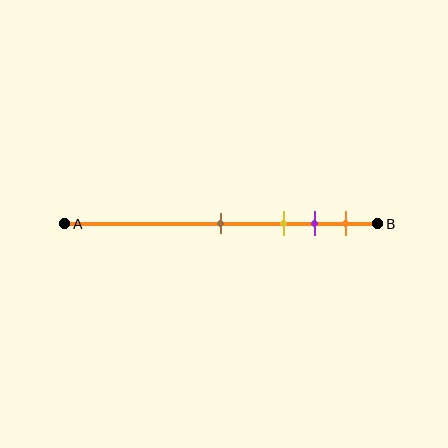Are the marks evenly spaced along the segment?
No, the marks are not evenly spaced.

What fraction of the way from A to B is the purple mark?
The purple mark is approximately 80% (0.8) of the way from A to B.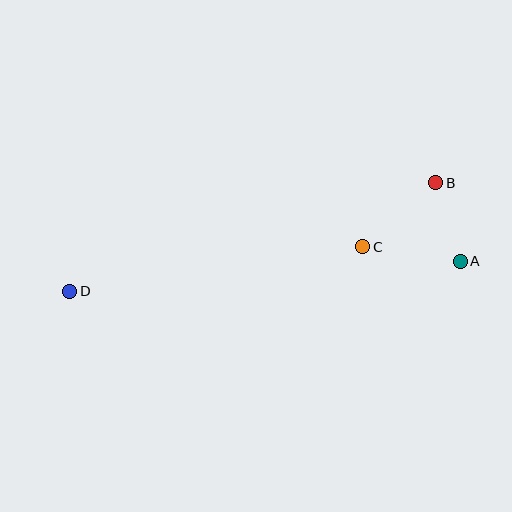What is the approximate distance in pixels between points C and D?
The distance between C and D is approximately 296 pixels.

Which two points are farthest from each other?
Points A and D are farthest from each other.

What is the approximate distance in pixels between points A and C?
The distance between A and C is approximately 99 pixels.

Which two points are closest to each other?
Points A and B are closest to each other.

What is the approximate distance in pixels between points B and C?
The distance between B and C is approximately 97 pixels.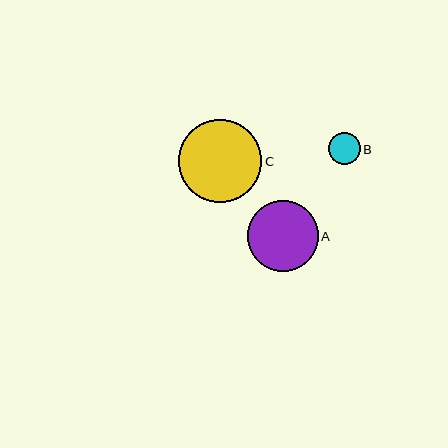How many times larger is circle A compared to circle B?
Circle A is approximately 2.2 times the size of circle B.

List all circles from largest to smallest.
From largest to smallest: C, A, B.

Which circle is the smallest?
Circle B is the smallest with a size of approximately 32 pixels.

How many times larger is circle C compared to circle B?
Circle C is approximately 2.6 times the size of circle B.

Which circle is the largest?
Circle C is the largest with a size of approximately 83 pixels.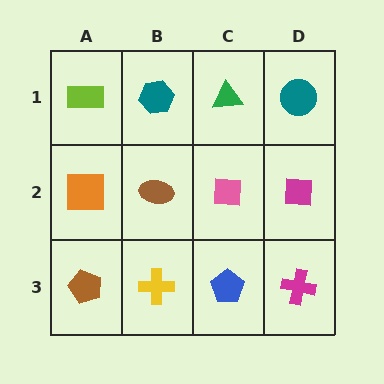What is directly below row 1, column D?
A magenta square.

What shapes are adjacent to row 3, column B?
A brown ellipse (row 2, column B), a brown pentagon (row 3, column A), a blue pentagon (row 3, column C).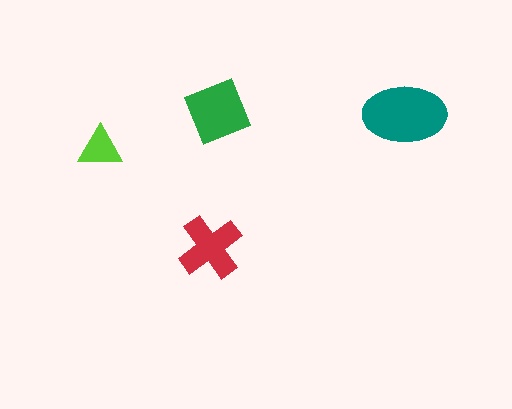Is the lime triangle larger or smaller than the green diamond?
Smaller.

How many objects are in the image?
There are 4 objects in the image.